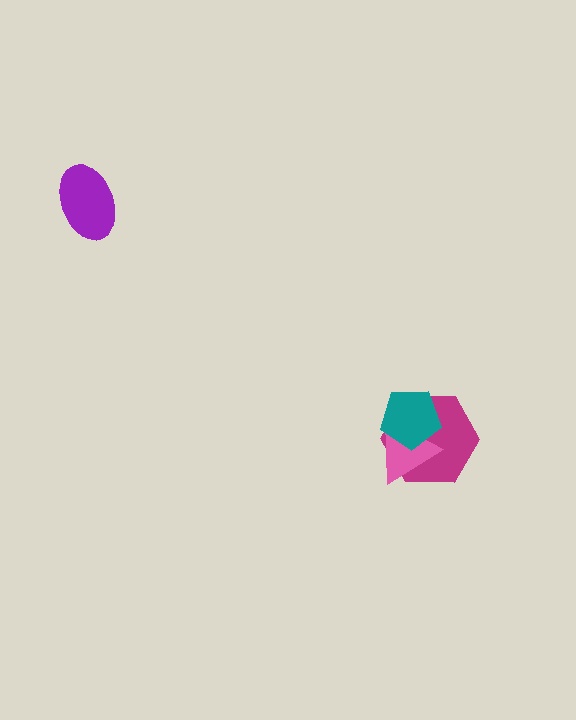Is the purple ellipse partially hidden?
No, no other shape covers it.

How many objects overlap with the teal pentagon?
2 objects overlap with the teal pentagon.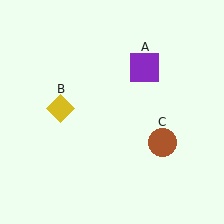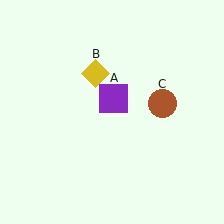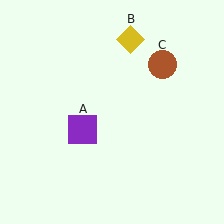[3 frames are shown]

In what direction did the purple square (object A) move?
The purple square (object A) moved down and to the left.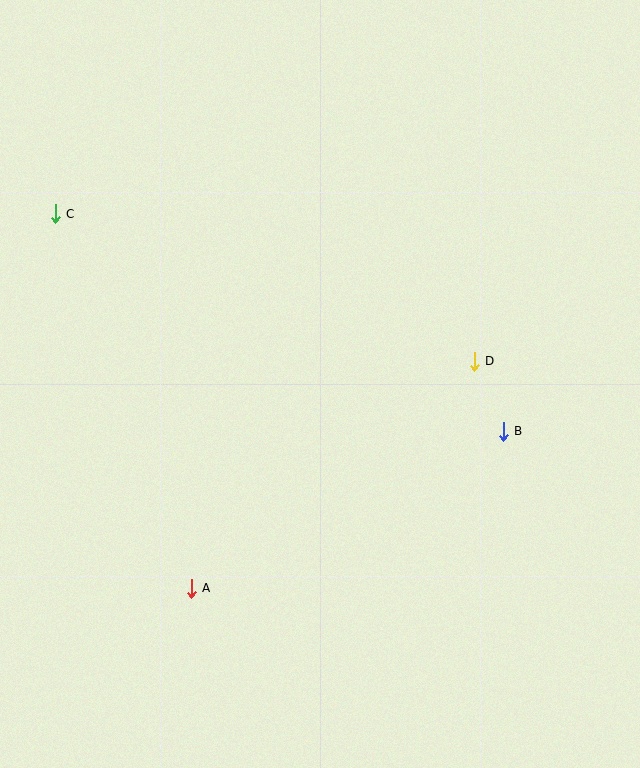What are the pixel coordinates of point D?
Point D is at (474, 362).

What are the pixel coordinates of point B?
Point B is at (503, 431).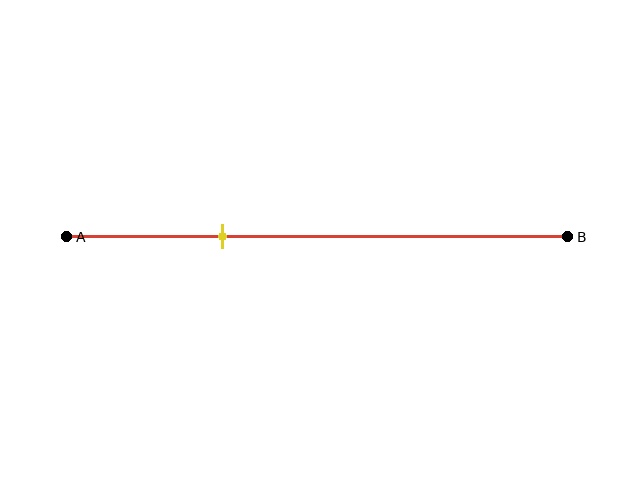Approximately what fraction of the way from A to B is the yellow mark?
The yellow mark is approximately 30% of the way from A to B.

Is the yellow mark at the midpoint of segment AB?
No, the mark is at about 30% from A, not at the 50% midpoint.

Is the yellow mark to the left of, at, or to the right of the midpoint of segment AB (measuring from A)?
The yellow mark is to the left of the midpoint of segment AB.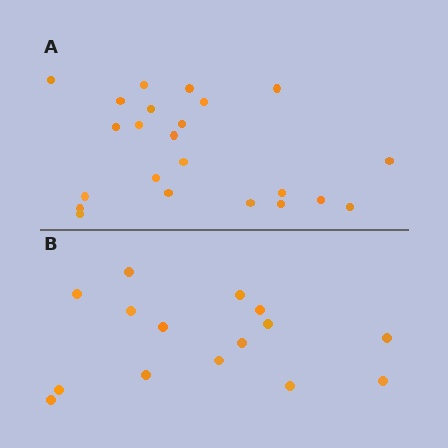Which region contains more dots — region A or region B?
Region A (the top region) has more dots.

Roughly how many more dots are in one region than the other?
Region A has roughly 8 or so more dots than region B.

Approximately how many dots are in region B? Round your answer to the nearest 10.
About 20 dots. (The exact count is 15, which rounds to 20.)